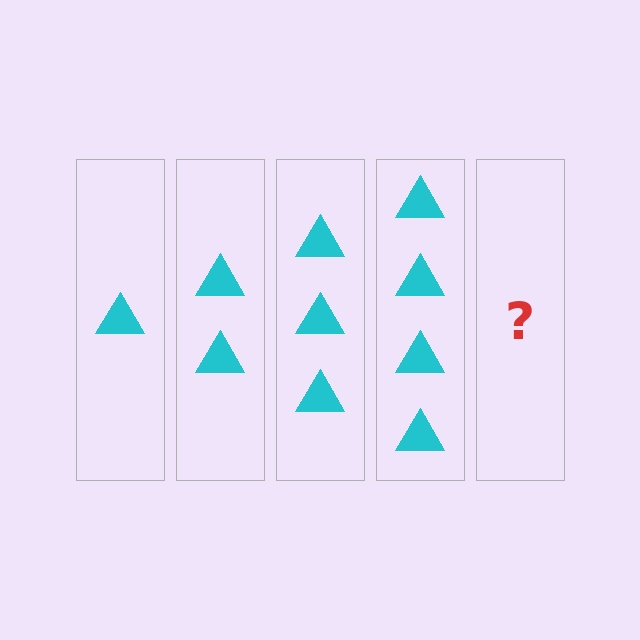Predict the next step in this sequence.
The next step is 5 triangles.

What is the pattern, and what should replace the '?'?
The pattern is that each step adds one more triangle. The '?' should be 5 triangles.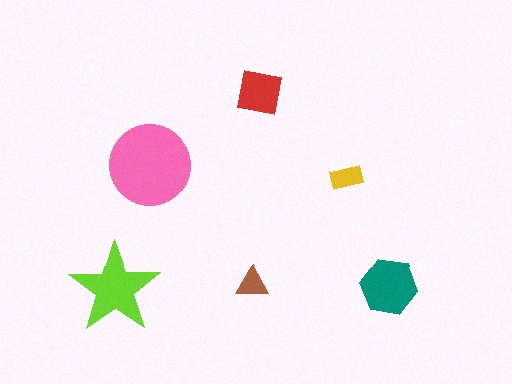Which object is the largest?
The pink circle.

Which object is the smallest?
The brown triangle.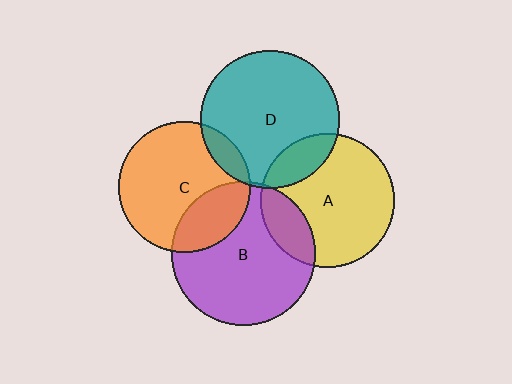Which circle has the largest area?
Circle B (purple).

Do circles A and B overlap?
Yes.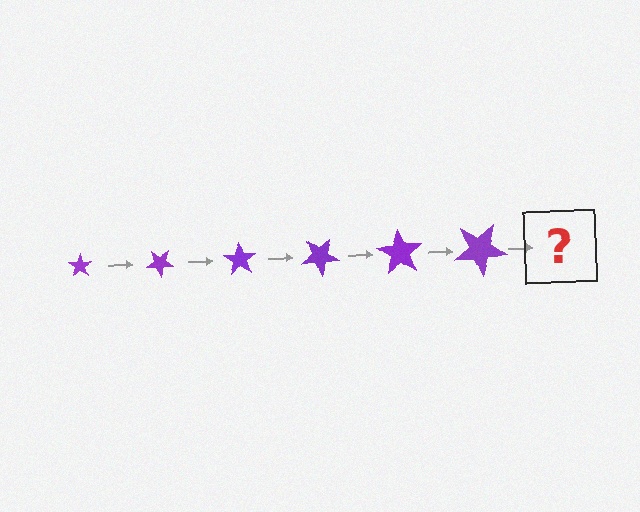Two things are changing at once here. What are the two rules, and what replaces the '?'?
The two rules are that the star grows larger each step and it rotates 35 degrees each step. The '?' should be a star, larger than the previous one and rotated 210 degrees from the start.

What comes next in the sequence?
The next element should be a star, larger than the previous one and rotated 210 degrees from the start.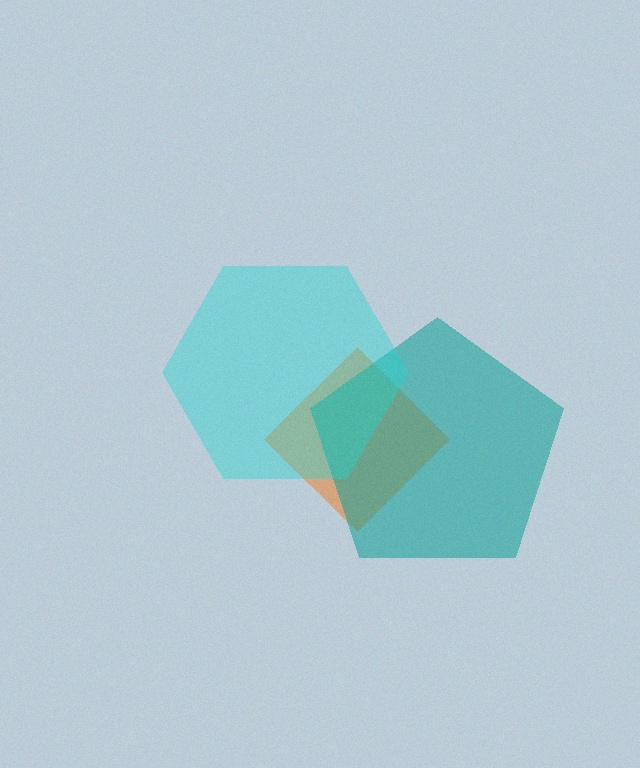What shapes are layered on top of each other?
The layered shapes are: an orange diamond, a teal pentagon, a cyan hexagon.